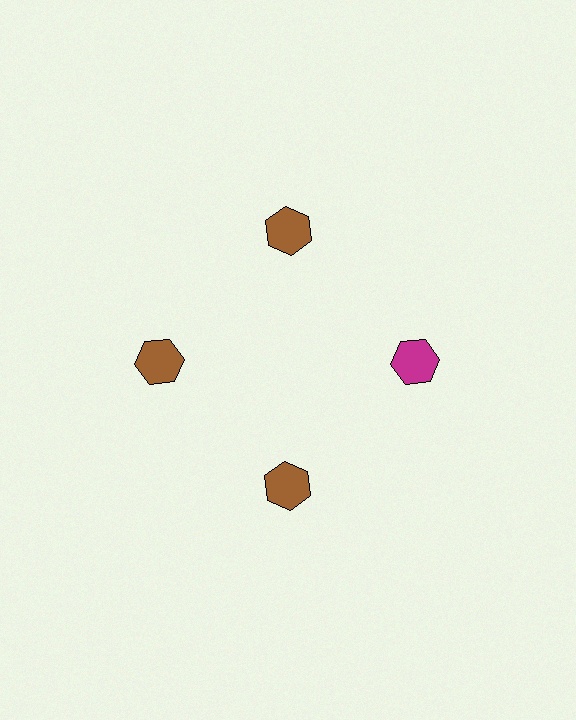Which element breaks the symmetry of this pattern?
The magenta hexagon at roughly the 3 o'clock position breaks the symmetry. All other shapes are brown hexagons.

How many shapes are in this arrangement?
There are 4 shapes arranged in a ring pattern.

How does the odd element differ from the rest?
It has a different color: magenta instead of brown.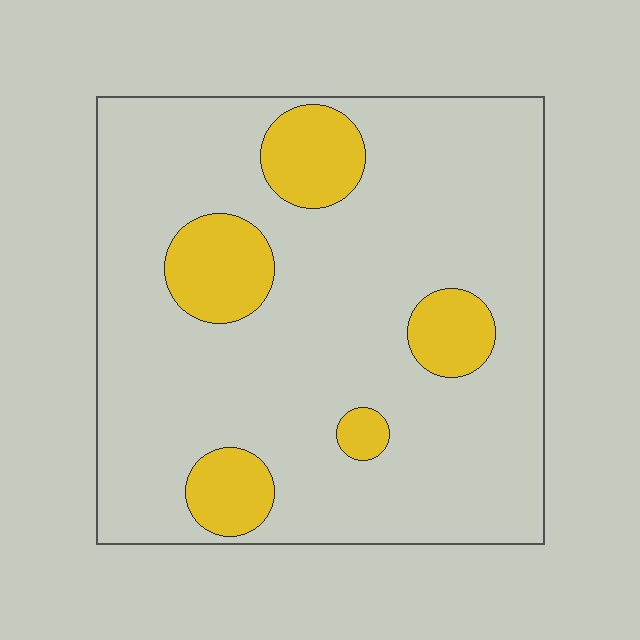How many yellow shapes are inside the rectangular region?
5.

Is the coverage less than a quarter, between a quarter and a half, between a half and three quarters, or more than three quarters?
Less than a quarter.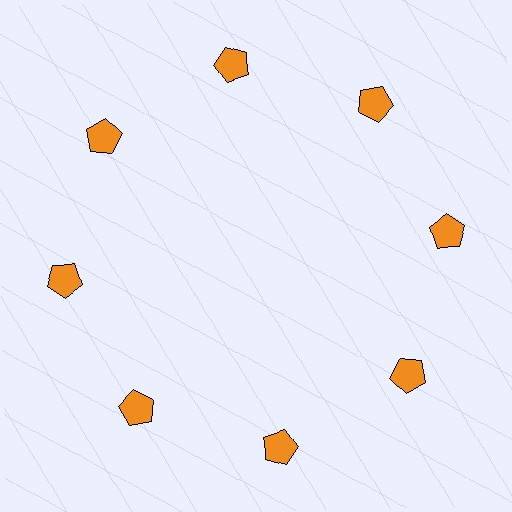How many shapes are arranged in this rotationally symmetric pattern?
There are 8 shapes, arranged in 8 groups of 1.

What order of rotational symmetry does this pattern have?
This pattern has 8-fold rotational symmetry.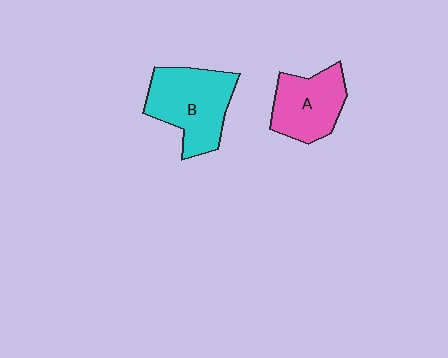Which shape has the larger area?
Shape B (cyan).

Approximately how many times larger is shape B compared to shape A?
Approximately 1.3 times.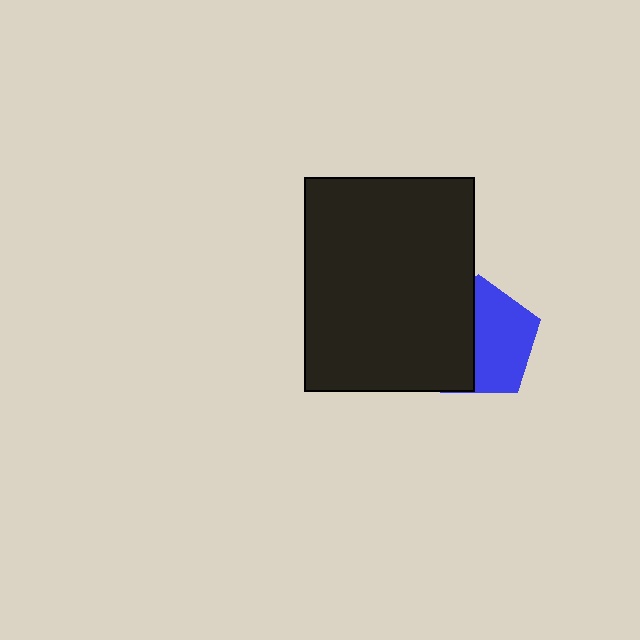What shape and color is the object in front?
The object in front is a black rectangle.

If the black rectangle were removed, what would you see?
You would see the complete blue pentagon.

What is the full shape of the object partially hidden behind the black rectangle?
The partially hidden object is a blue pentagon.